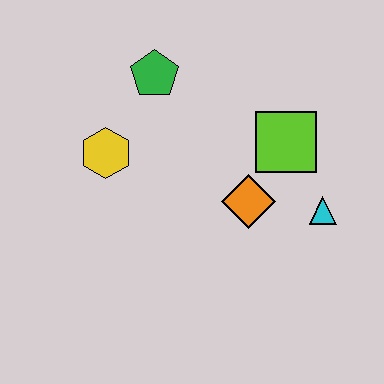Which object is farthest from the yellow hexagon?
The cyan triangle is farthest from the yellow hexagon.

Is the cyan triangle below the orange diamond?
Yes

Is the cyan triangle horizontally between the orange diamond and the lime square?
No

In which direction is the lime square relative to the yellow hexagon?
The lime square is to the right of the yellow hexagon.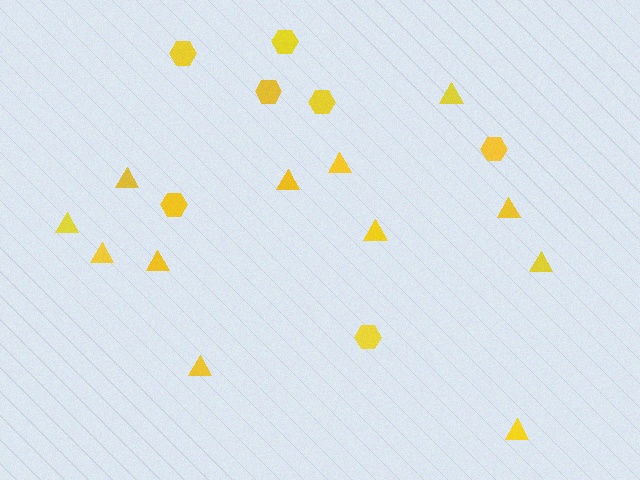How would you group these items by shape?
There are 2 groups: one group of triangles (12) and one group of hexagons (7).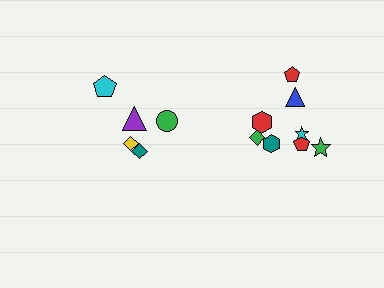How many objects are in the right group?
There are 8 objects.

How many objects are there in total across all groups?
There are 13 objects.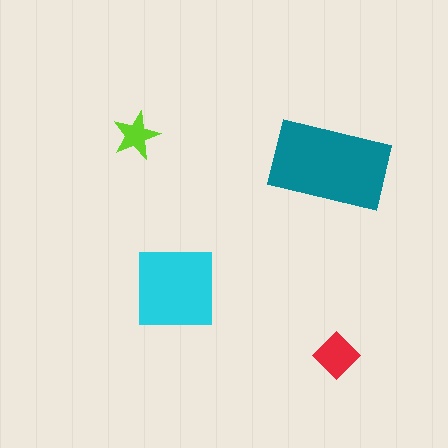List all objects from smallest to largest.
The lime star, the red diamond, the cyan square, the teal rectangle.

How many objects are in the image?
There are 4 objects in the image.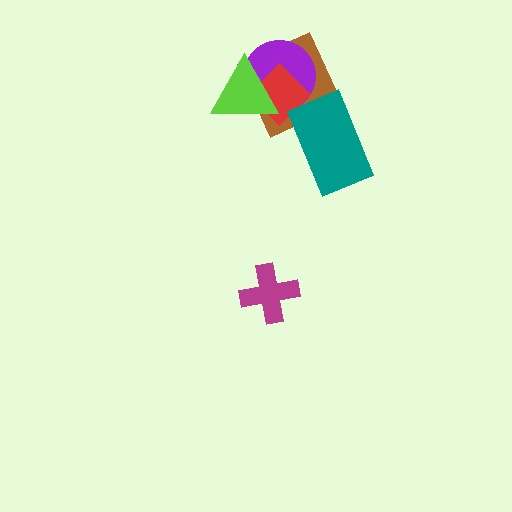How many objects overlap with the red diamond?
3 objects overlap with the red diamond.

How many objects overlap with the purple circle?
3 objects overlap with the purple circle.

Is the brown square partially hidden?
Yes, it is partially covered by another shape.